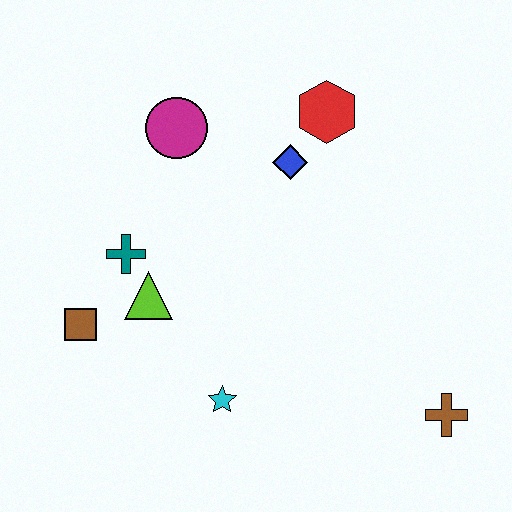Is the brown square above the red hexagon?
No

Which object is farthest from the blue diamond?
The brown cross is farthest from the blue diamond.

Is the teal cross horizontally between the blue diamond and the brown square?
Yes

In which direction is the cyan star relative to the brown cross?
The cyan star is to the left of the brown cross.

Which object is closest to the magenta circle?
The blue diamond is closest to the magenta circle.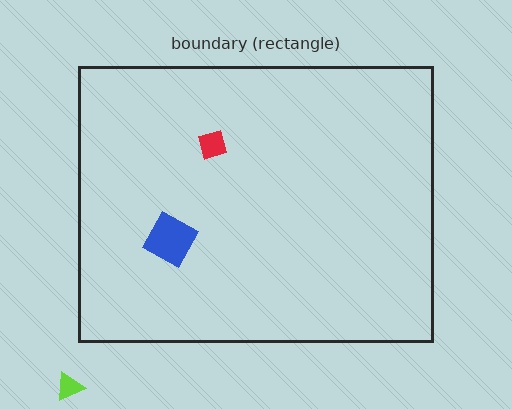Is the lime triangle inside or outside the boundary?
Outside.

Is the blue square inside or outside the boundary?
Inside.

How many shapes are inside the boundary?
2 inside, 1 outside.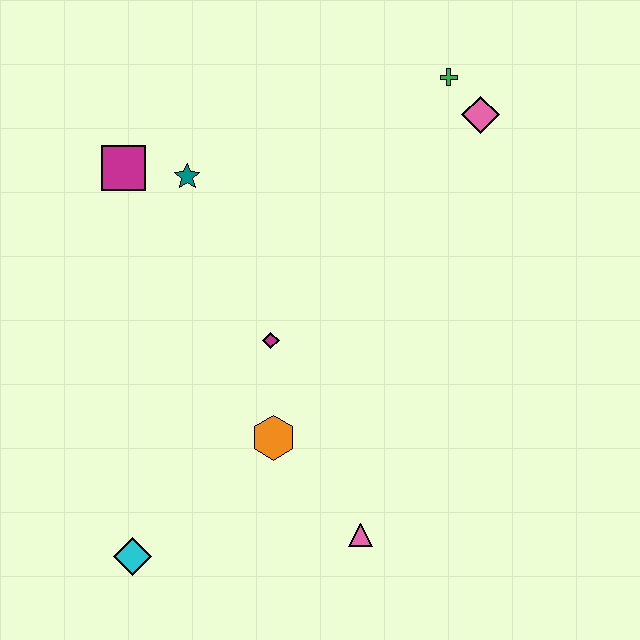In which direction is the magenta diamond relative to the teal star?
The magenta diamond is below the teal star.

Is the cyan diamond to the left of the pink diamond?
Yes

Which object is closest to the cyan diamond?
The orange hexagon is closest to the cyan diamond.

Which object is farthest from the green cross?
The cyan diamond is farthest from the green cross.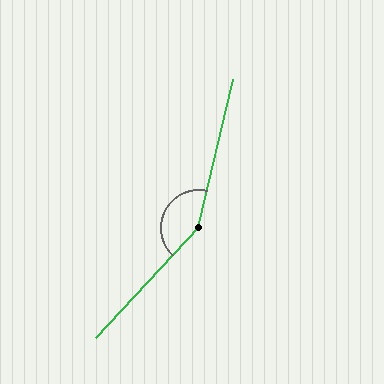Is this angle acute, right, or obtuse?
It is obtuse.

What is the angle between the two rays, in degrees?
Approximately 150 degrees.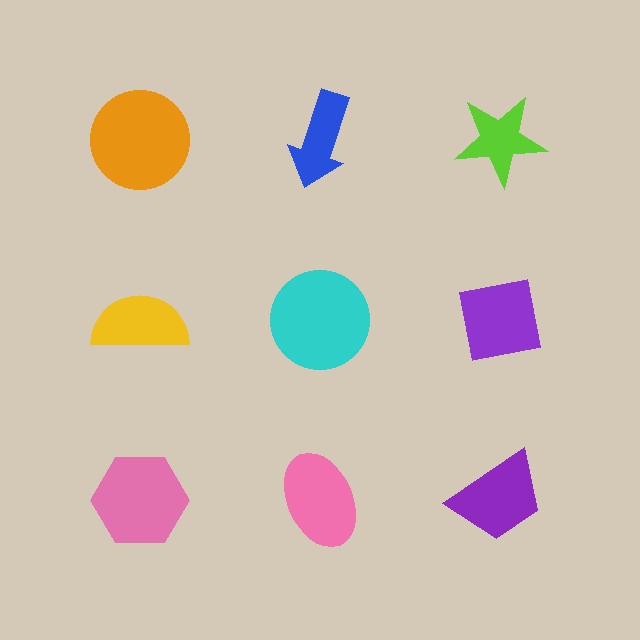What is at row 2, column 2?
A cyan circle.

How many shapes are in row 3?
3 shapes.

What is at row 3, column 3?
A purple trapezoid.